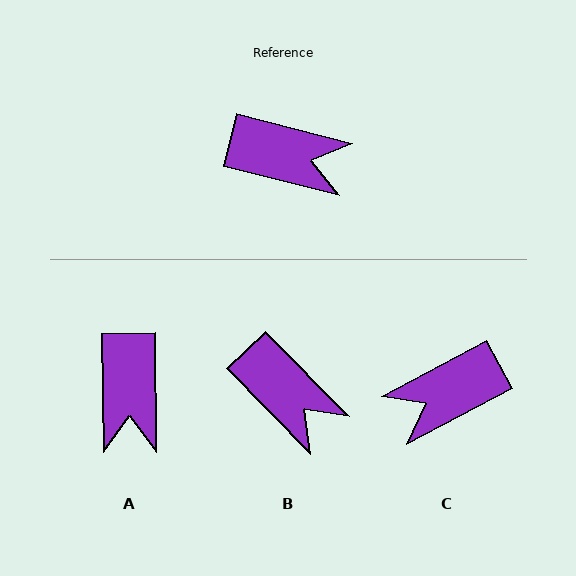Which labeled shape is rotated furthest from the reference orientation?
C, about 138 degrees away.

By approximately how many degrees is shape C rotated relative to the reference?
Approximately 138 degrees clockwise.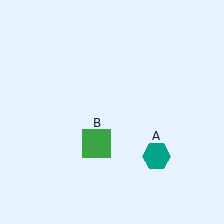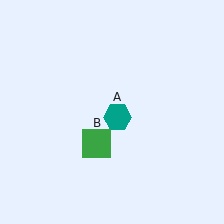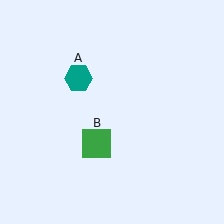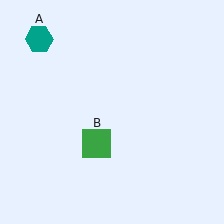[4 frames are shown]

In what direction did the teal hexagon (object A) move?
The teal hexagon (object A) moved up and to the left.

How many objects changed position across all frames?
1 object changed position: teal hexagon (object A).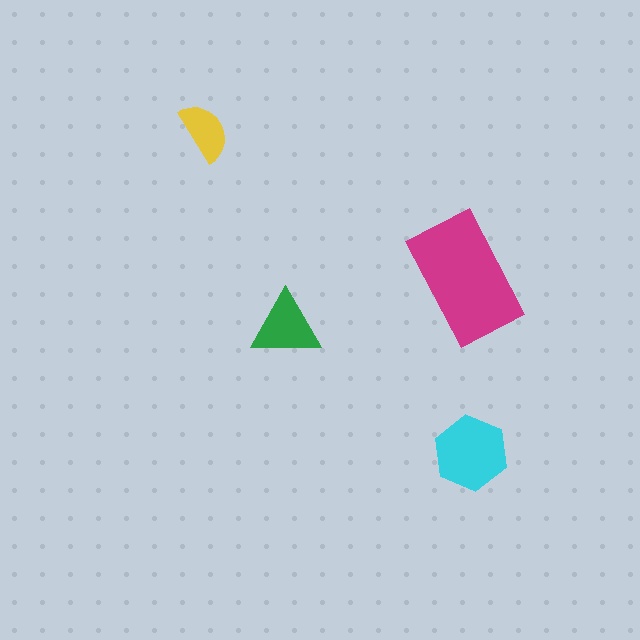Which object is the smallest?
The yellow semicircle.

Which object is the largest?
The magenta rectangle.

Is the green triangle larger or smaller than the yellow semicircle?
Larger.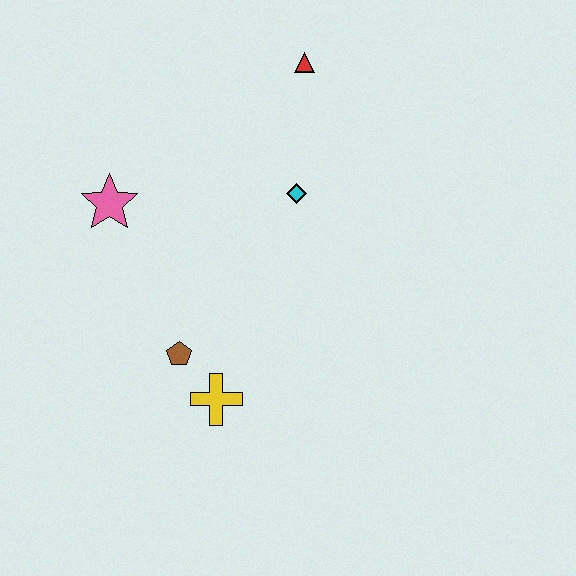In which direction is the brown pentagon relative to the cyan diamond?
The brown pentagon is below the cyan diamond.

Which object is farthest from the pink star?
The red triangle is farthest from the pink star.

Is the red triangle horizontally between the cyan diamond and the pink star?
No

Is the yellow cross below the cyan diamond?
Yes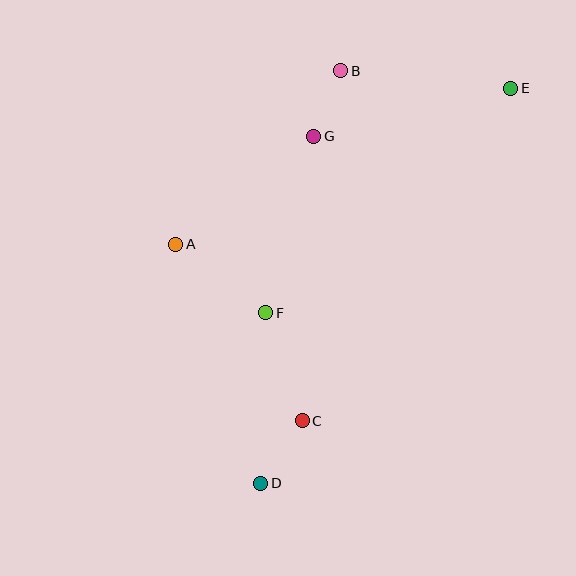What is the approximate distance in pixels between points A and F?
The distance between A and F is approximately 113 pixels.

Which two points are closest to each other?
Points B and G are closest to each other.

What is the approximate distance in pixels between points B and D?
The distance between B and D is approximately 420 pixels.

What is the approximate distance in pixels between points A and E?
The distance between A and E is approximately 370 pixels.